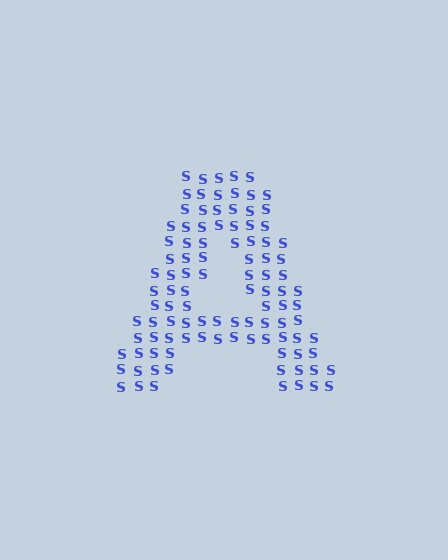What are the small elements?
The small elements are letter S's.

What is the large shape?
The large shape is the letter A.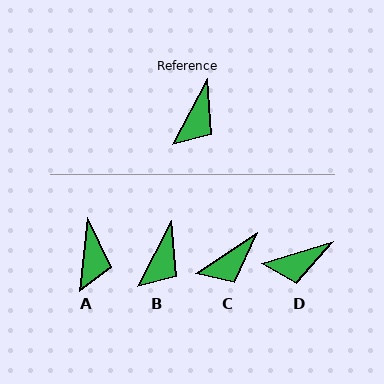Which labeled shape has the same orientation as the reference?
B.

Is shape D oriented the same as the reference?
No, it is off by about 45 degrees.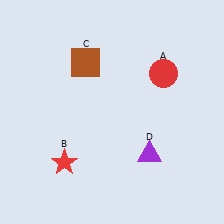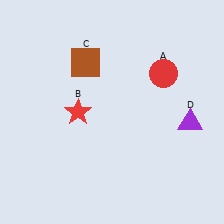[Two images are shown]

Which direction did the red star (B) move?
The red star (B) moved up.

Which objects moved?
The objects that moved are: the red star (B), the purple triangle (D).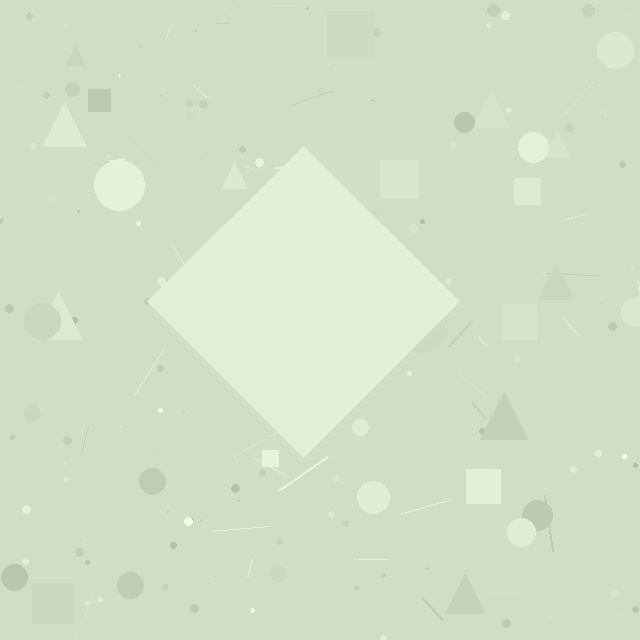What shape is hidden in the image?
A diamond is hidden in the image.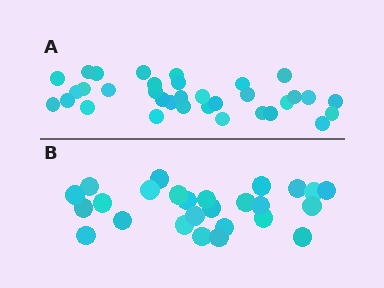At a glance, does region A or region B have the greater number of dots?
Region A (the top region) has more dots.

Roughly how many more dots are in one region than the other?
Region A has roughly 8 or so more dots than region B.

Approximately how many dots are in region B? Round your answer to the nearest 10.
About 30 dots. (The exact count is 26, which rounds to 30.)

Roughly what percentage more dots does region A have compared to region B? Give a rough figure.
About 30% more.